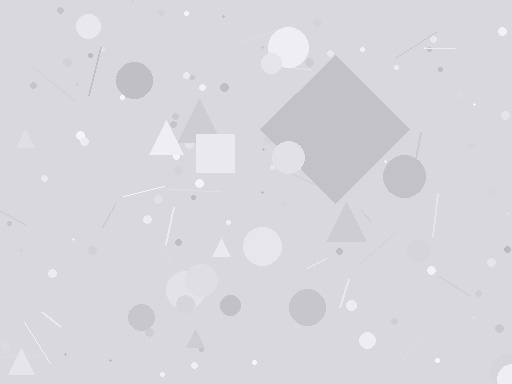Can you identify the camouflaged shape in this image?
The camouflaged shape is a diamond.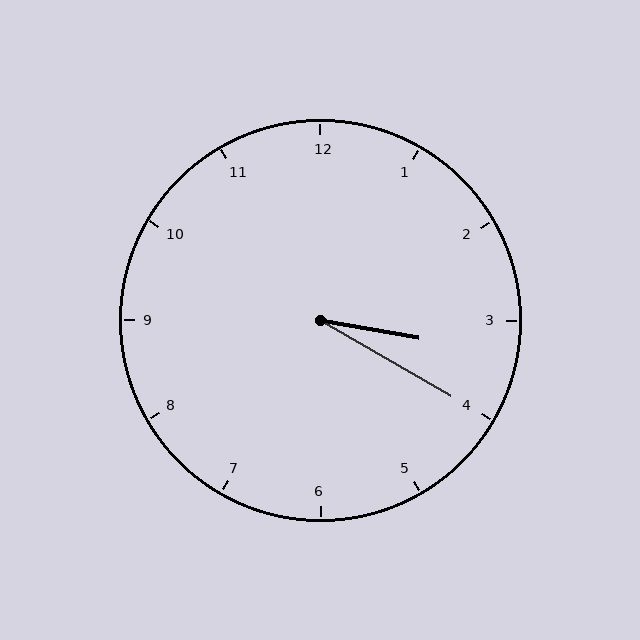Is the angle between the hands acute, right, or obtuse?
It is acute.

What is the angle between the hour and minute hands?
Approximately 20 degrees.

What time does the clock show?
3:20.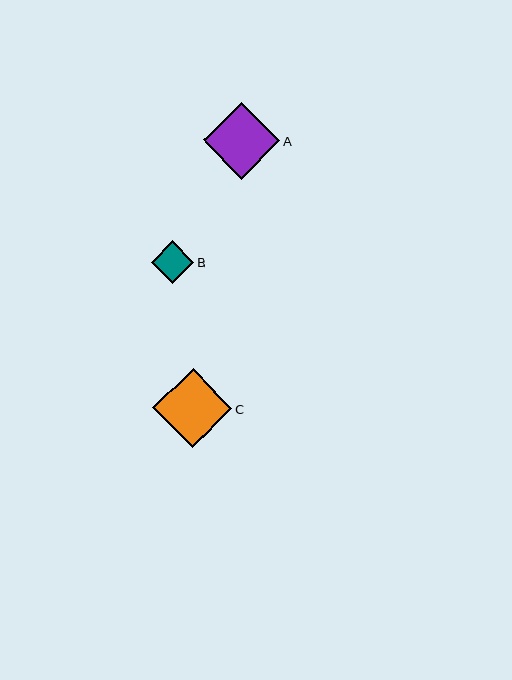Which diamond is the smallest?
Diamond B is the smallest with a size of approximately 42 pixels.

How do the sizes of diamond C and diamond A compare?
Diamond C and diamond A are approximately the same size.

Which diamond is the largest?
Diamond C is the largest with a size of approximately 79 pixels.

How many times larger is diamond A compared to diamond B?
Diamond A is approximately 1.8 times the size of diamond B.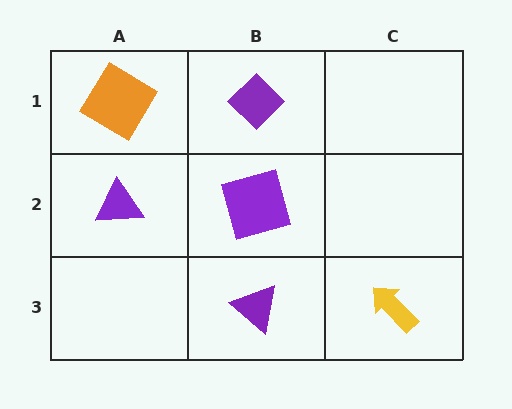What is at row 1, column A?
An orange diamond.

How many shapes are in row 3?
2 shapes.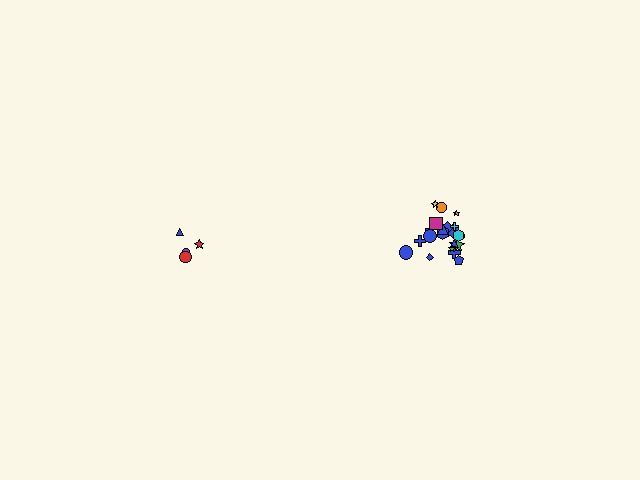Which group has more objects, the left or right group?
The right group.